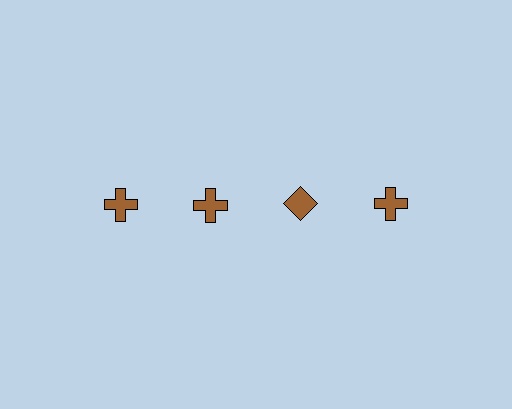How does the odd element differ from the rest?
It has a different shape: diamond instead of cross.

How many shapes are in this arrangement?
There are 4 shapes arranged in a grid pattern.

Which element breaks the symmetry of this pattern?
The brown diamond in the top row, center column breaks the symmetry. All other shapes are brown crosses.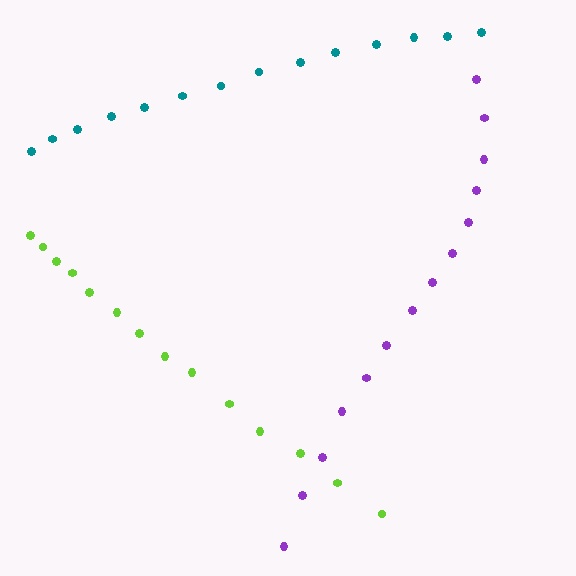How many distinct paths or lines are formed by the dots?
There are 3 distinct paths.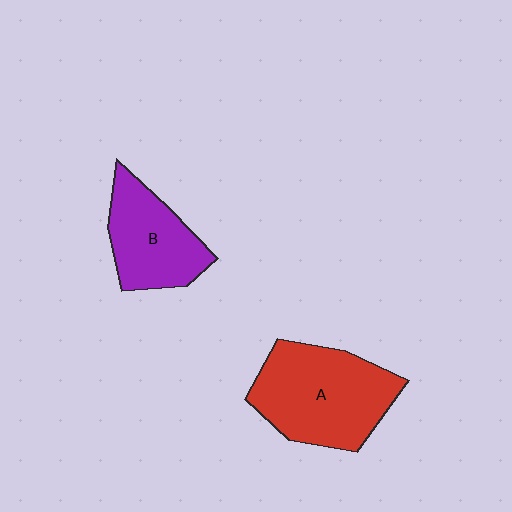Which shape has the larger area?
Shape A (red).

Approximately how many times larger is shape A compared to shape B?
Approximately 1.4 times.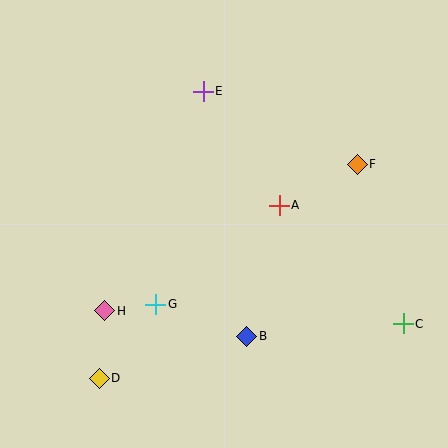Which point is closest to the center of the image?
Point A at (279, 205) is closest to the center.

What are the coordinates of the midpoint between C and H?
The midpoint between C and H is at (254, 317).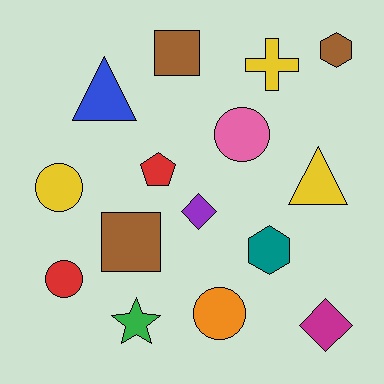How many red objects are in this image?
There are 2 red objects.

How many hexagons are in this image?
There are 2 hexagons.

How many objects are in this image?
There are 15 objects.